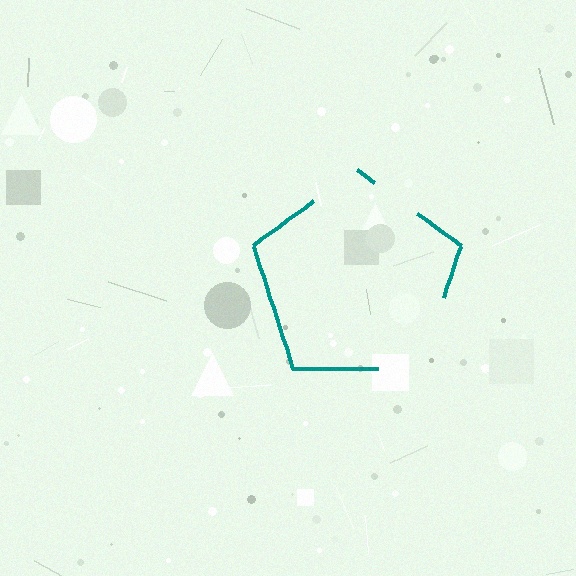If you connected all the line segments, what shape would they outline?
They would outline a pentagon.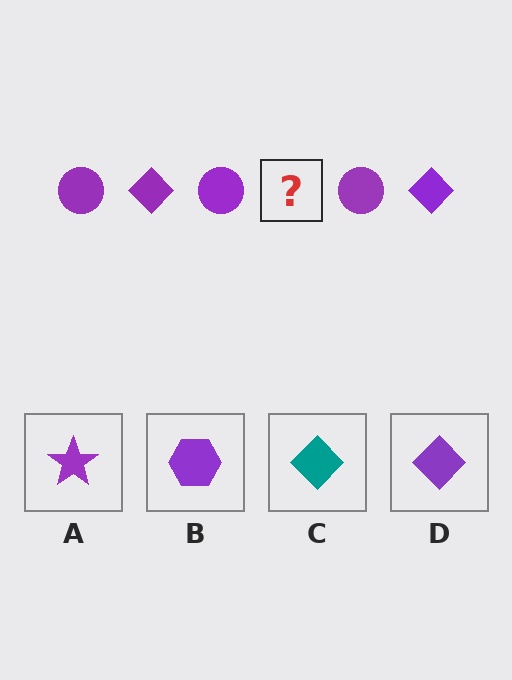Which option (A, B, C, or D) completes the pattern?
D.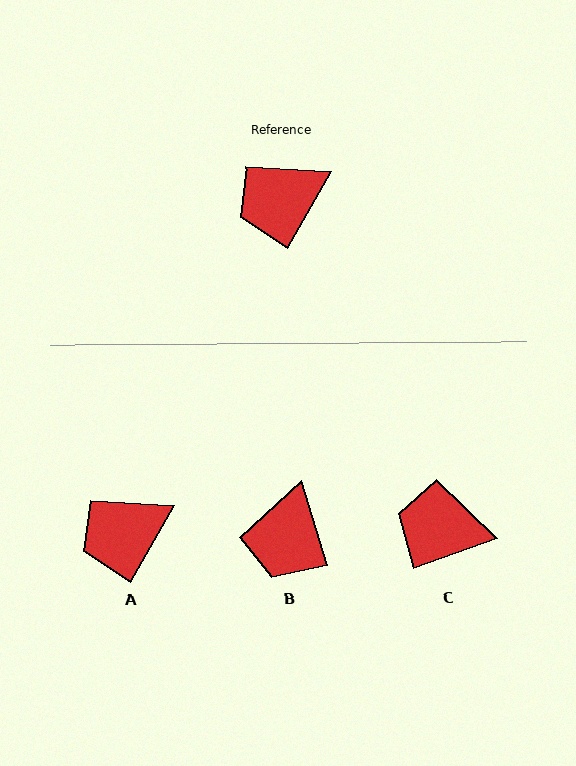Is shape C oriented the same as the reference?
No, it is off by about 41 degrees.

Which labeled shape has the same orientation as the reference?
A.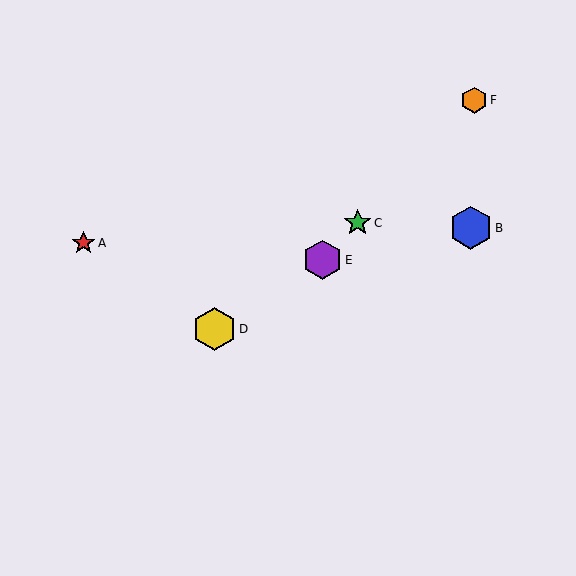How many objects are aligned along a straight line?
3 objects (C, E, F) are aligned along a straight line.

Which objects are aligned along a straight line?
Objects C, E, F are aligned along a straight line.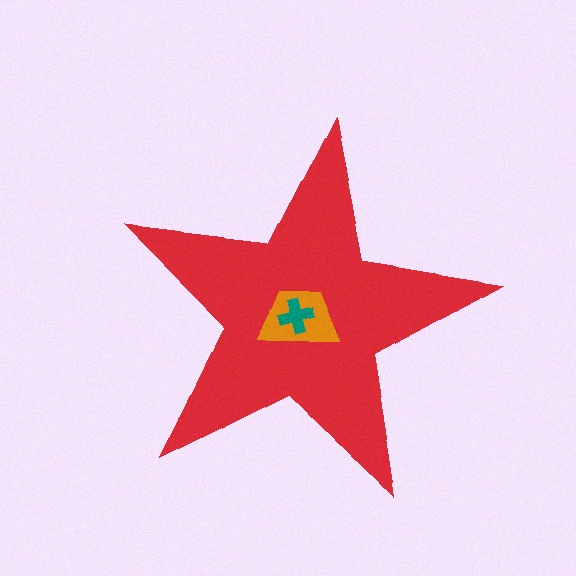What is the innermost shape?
The teal cross.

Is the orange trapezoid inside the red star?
Yes.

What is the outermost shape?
The red star.